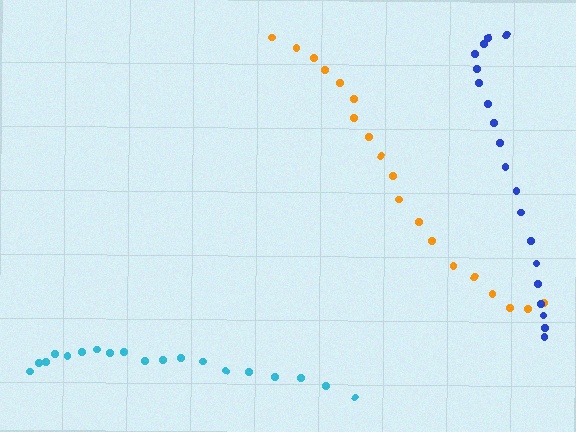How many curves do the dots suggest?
There are 3 distinct paths.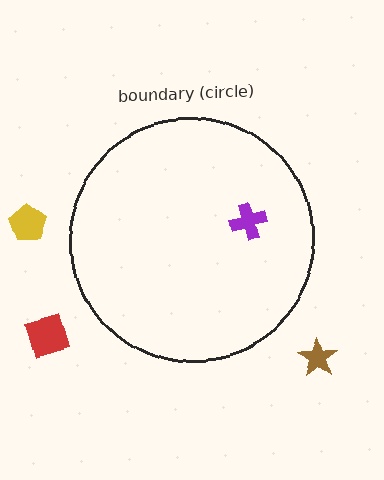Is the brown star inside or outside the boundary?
Outside.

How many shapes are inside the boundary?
1 inside, 3 outside.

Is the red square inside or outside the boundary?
Outside.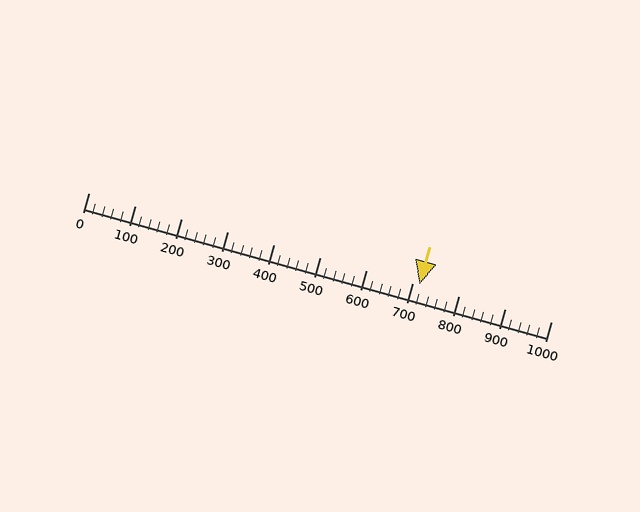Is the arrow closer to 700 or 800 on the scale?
The arrow is closer to 700.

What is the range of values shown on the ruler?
The ruler shows values from 0 to 1000.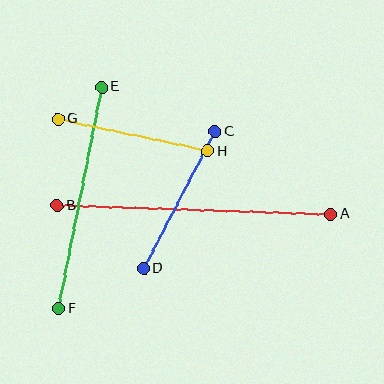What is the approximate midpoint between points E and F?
The midpoint is at approximately (80, 198) pixels.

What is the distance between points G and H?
The distance is approximately 154 pixels.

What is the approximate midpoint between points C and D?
The midpoint is at approximately (179, 200) pixels.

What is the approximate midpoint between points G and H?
The midpoint is at approximately (133, 135) pixels.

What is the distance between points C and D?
The distance is approximately 154 pixels.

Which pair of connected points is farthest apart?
Points A and B are farthest apart.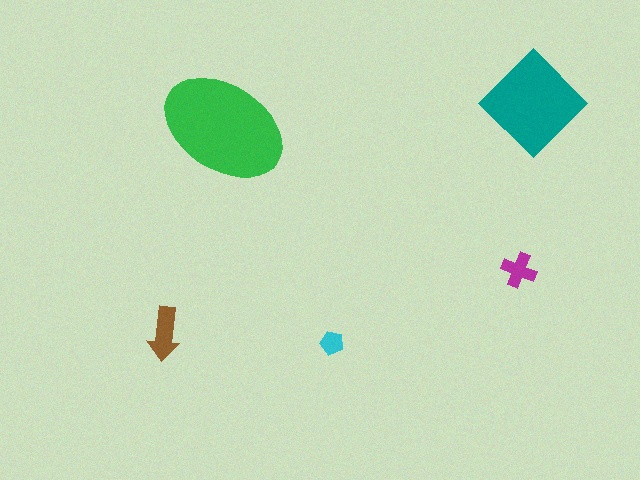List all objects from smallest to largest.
The cyan pentagon, the magenta cross, the brown arrow, the teal diamond, the green ellipse.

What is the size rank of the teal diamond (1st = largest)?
2nd.